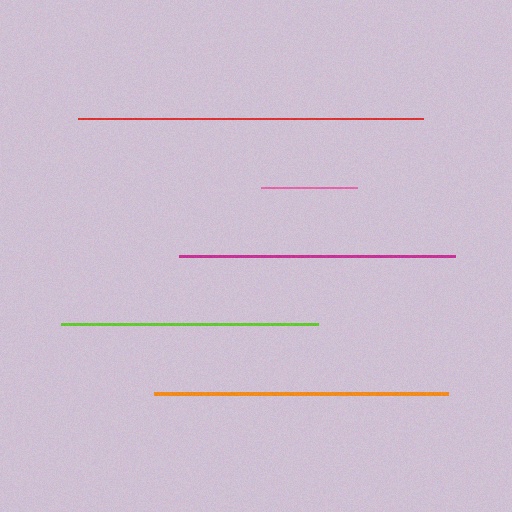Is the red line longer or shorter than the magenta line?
The red line is longer than the magenta line.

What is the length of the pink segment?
The pink segment is approximately 96 pixels long.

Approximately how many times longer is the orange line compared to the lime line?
The orange line is approximately 1.1 times the length of the lime line.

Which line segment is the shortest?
The pink line is the shortest at approximately 96 pixels.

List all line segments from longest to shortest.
From longest to shortest: red, orange, magenta, lime, pink.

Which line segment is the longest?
The red line is the longest at approximately 345 pixels.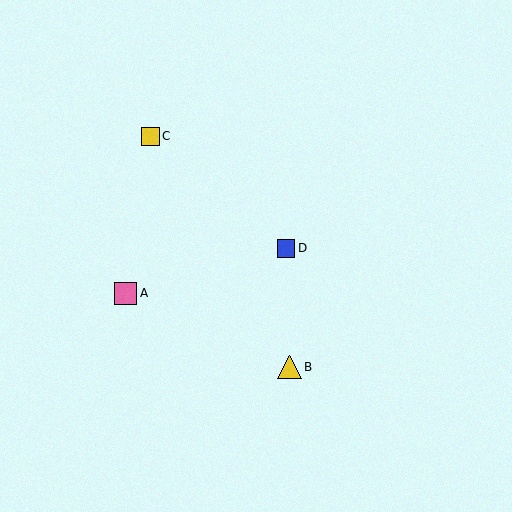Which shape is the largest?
The yellow triangle (labeled B) is the largest.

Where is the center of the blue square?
The center of the blue square is at (286, 248).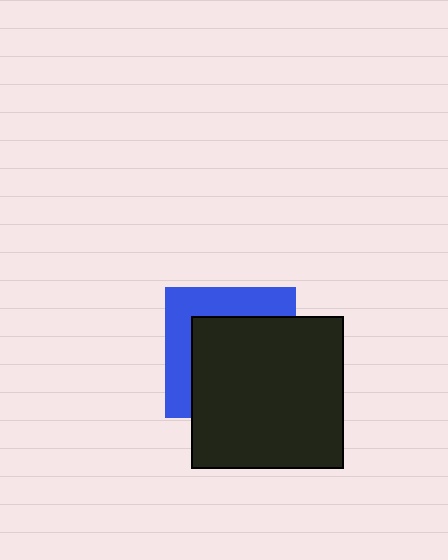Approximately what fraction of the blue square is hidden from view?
Roughly 63% of the blue square is hidden behind the black square.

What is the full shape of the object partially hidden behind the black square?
The partially hidden object is a blue square.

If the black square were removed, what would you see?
You would see the complete blue square.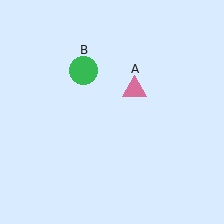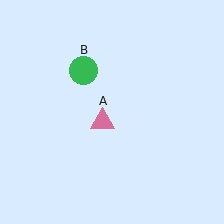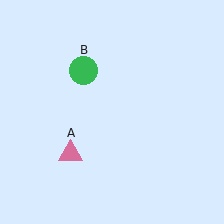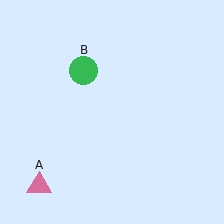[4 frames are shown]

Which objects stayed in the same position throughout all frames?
Green circle (object B) remained stationary.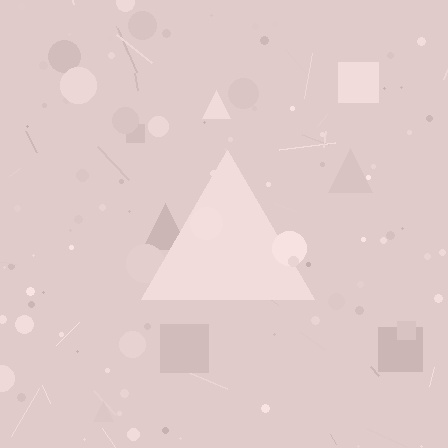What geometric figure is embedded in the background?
A triangle is embedded in the background.